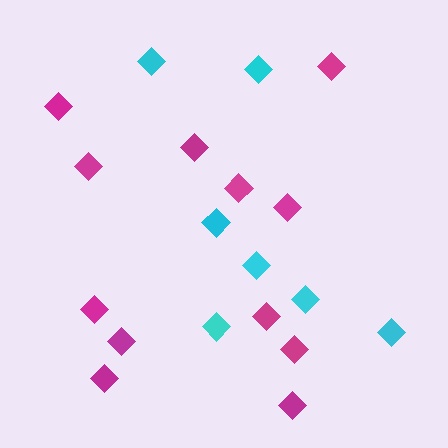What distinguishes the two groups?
There are 2 groups: one group of cyan diamonds (7) and one group of magenta diamonds (12).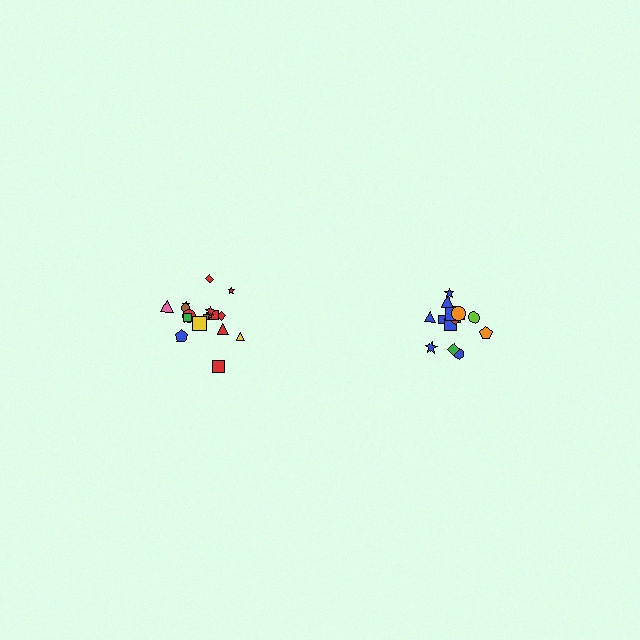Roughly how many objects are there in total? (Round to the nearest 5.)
Roughly 35 objects in total.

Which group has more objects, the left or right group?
The left group.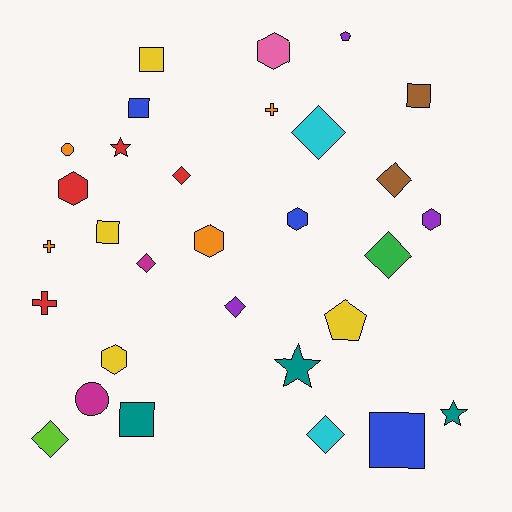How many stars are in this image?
There are 3 stars.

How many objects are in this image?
There are 30 objects.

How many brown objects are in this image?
There are 2 brown objects.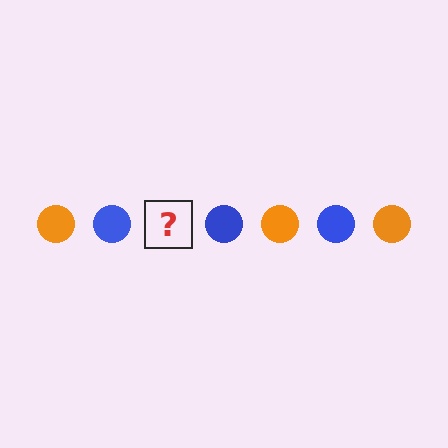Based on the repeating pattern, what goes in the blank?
The blank should be an orange circle.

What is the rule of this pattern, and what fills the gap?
The rule is that the pattern cycles through orange, blue circles. The gap should be filled with an orange circle.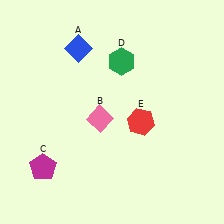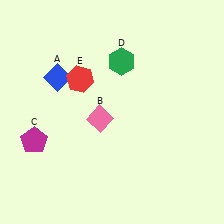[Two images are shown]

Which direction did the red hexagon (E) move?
The red hexagon (E) moved left.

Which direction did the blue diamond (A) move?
The blue diamond (A) moved down.